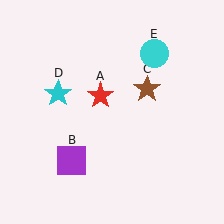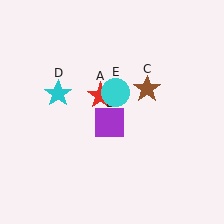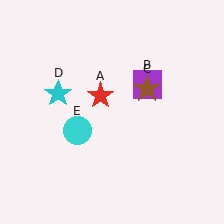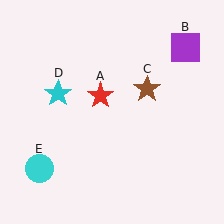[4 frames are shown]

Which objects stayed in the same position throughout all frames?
Red star (object A) and brown star (object C) and cyan star (object D) remained stationary.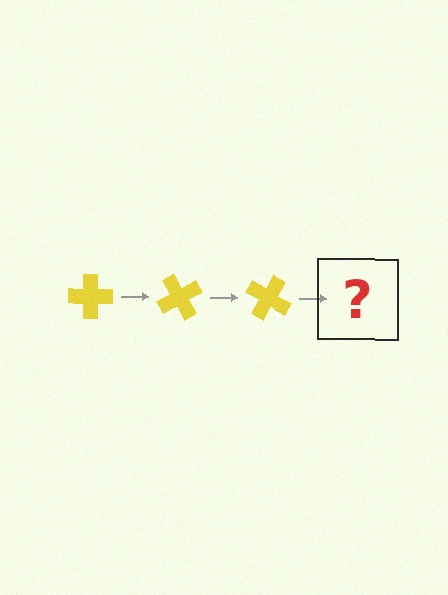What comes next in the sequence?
The next element should be a yellow cross rotated 180 degrees.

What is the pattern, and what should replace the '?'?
The pattern is that the cross rotates 60 degrees each step. The '?' should be a yellow cross rotated 180 degrees.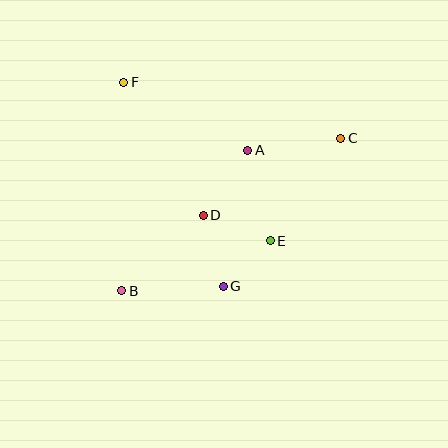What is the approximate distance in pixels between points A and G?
The distance between A and G is approximately 138 pixels.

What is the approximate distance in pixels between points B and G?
The distance between B and G is approximately 101 pixels.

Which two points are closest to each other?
Points E and G are closest to each other.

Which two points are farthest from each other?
Points B and C are farthest from each other.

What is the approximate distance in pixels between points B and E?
The distance between B and E is approximately 156 pixels.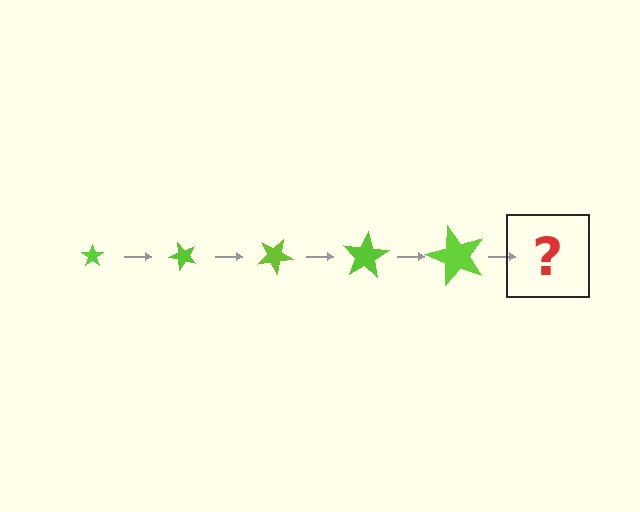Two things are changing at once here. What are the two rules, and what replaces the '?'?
The two rules are that the star grows larger each step and it rotates 50 degrees each step. The '?' should be a star, larger than the previous one and rotated 250 degrees from the start.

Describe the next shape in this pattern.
It should be a star, larger than the previous one and rotated 250 degrees from the start.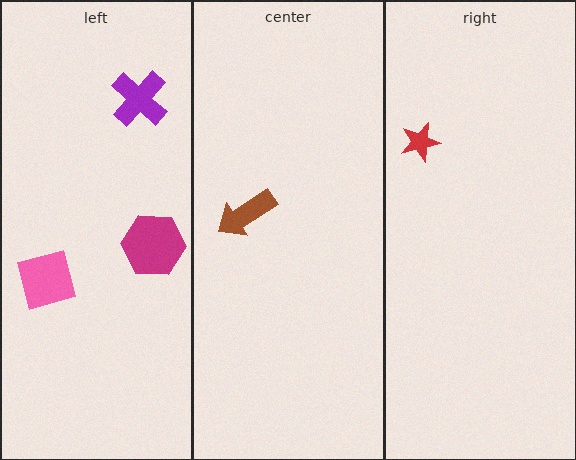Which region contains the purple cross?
The left region.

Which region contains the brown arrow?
The center region.